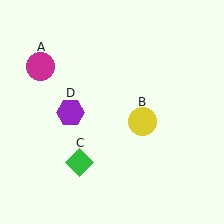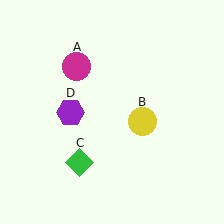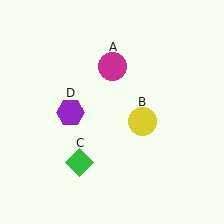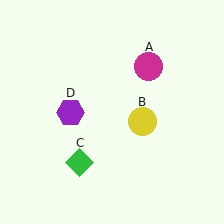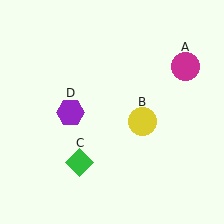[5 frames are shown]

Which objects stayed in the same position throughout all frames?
Yellow circle (object B) and green diamond (object C) and purple hexagon (object D) remained stationary.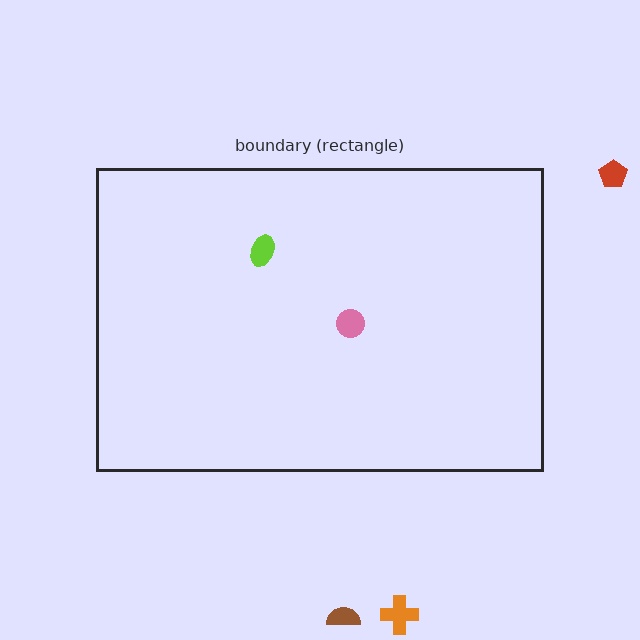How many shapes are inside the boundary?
2 inside, 3 outside.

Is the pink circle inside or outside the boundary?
Inside.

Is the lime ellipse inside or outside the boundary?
Inside.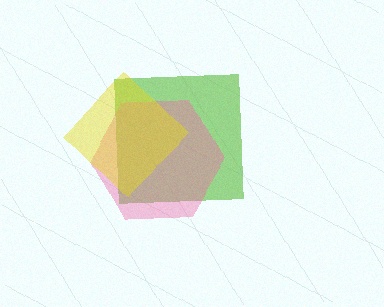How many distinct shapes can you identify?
There are 3 distinct shapes: a lime square, a pink hexagon, a yellow diamond.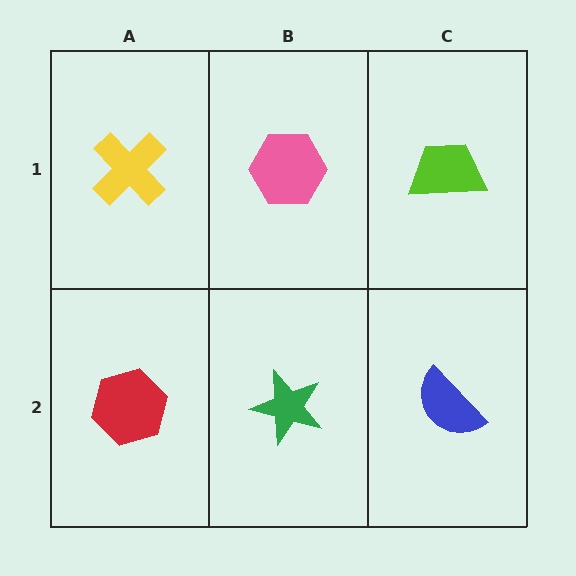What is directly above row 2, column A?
A yellow cross.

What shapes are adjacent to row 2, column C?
A lime trapezoid (row 1, column C), a green star (row 2, column B).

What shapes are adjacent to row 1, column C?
A blue semicircle (row 2, column C), a pink hexagon (row 1, column B).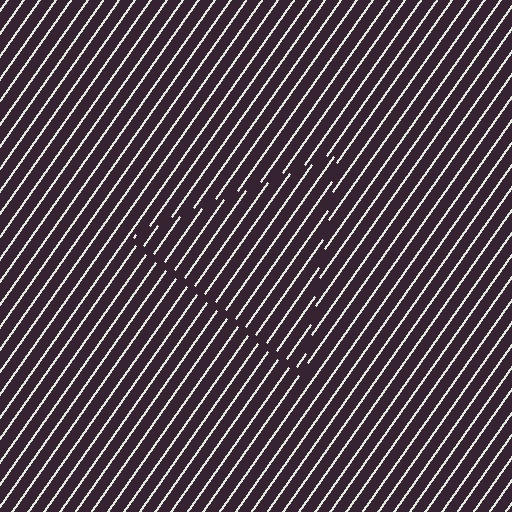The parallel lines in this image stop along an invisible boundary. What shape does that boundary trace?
An illusory triangle. The interior of the shape contains the same grating, shifted by half a period — the contour is defined by the phase discontinuity where line-ends from the inner and outer gratings abut.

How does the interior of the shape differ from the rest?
The interior of the shape contains the same grating, shifted by half a period — the contour is defined by the phase discontinuity where line-ends from the inner and outer gratings abut.